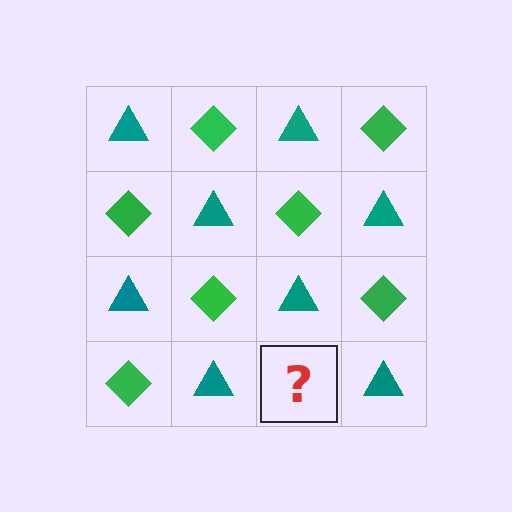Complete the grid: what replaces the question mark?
The question mark should be replaced with a green diamond.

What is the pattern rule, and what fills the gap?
The rule is that it alternates teal triangle and green diamond in a checkerboard pattern. The gap should be filled with a green diamond.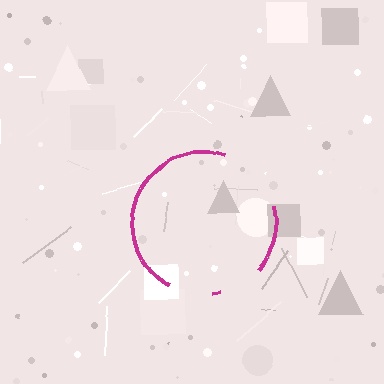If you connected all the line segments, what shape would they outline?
They would outline a circle.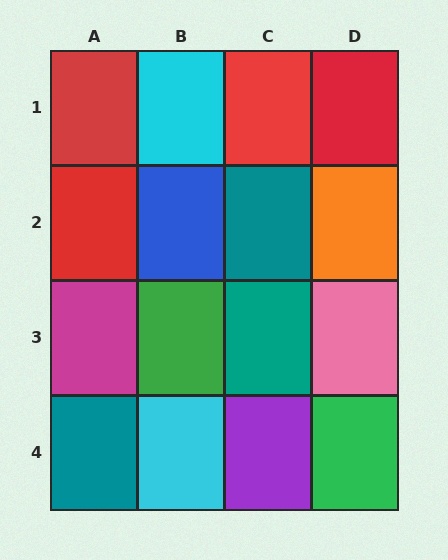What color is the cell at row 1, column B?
Cyan.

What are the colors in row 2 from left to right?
Red, blue, teal, orange.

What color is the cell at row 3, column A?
Magenta.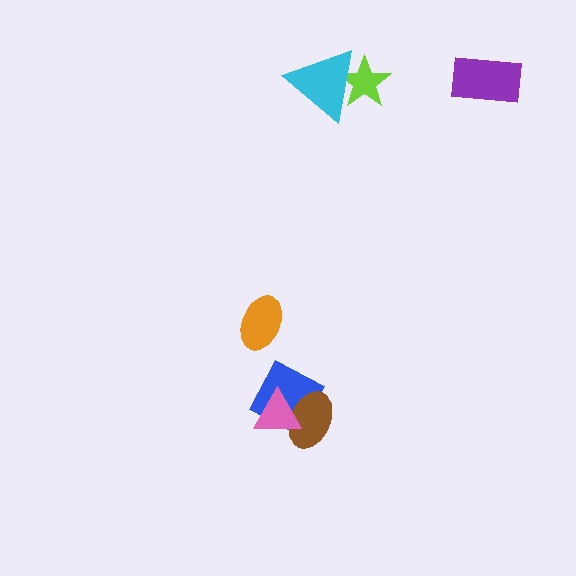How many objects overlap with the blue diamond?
2 objects overlap with the blue diamond.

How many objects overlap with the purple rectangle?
0 objects overlap with the purple rectangle.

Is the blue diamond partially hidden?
Yes, it is partially covered by another shape.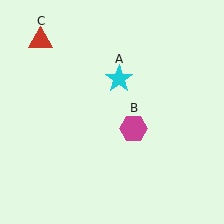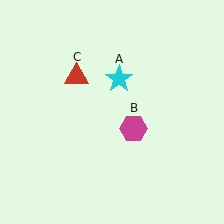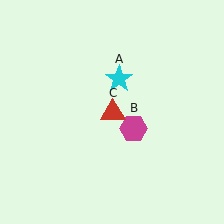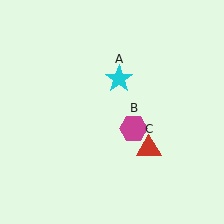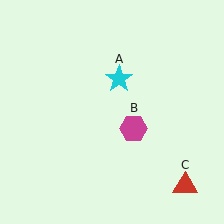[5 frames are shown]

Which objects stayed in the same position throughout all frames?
Cyan star (object A) and magenta hexagon (object B) remained stationary.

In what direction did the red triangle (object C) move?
The red triangle (object C) moved down and to the right.